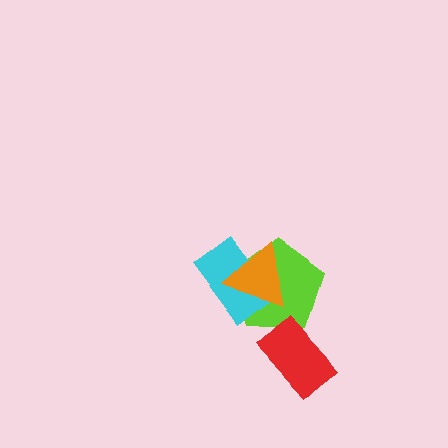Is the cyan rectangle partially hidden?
Yes, it is partially covered by another shape.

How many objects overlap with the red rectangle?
1 object overlaps with the red rectangle.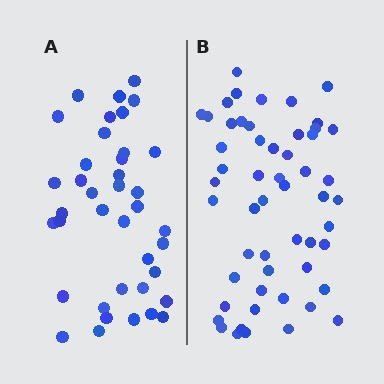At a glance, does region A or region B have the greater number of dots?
Region B (the right region) has more dots.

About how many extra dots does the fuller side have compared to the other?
Region B has approximately 15 more dots than region A.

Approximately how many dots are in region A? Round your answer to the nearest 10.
About 40 dots. (The exact count is 39, which rounds to 40.)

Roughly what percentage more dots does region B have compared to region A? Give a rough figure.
About 40% more.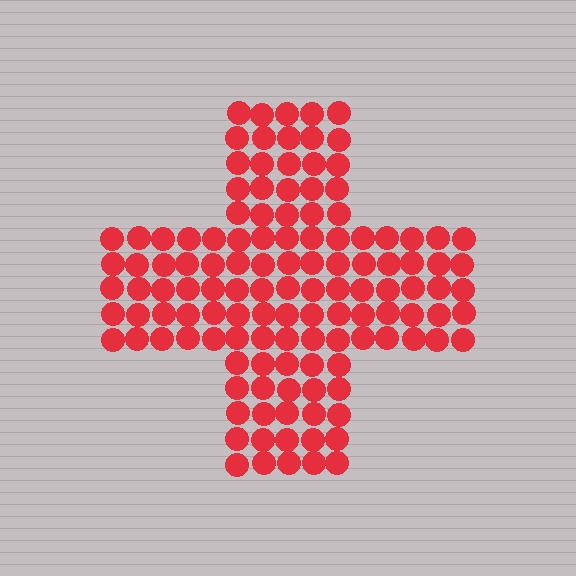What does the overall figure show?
The overall figure shows a cross.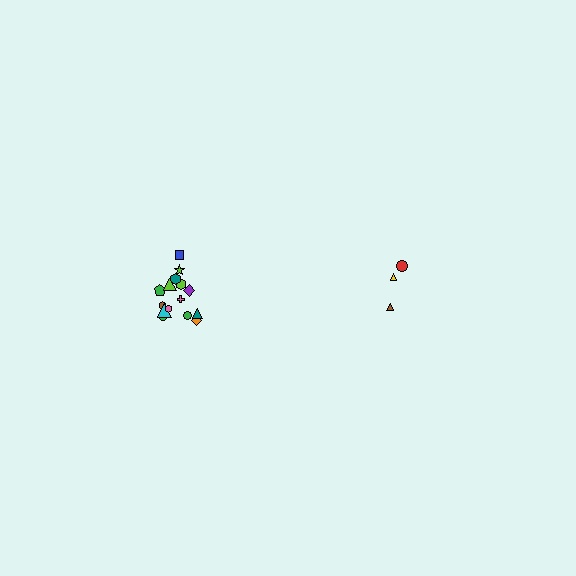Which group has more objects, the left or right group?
The left group.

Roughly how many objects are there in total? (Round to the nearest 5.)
Roughly 20 objects in total.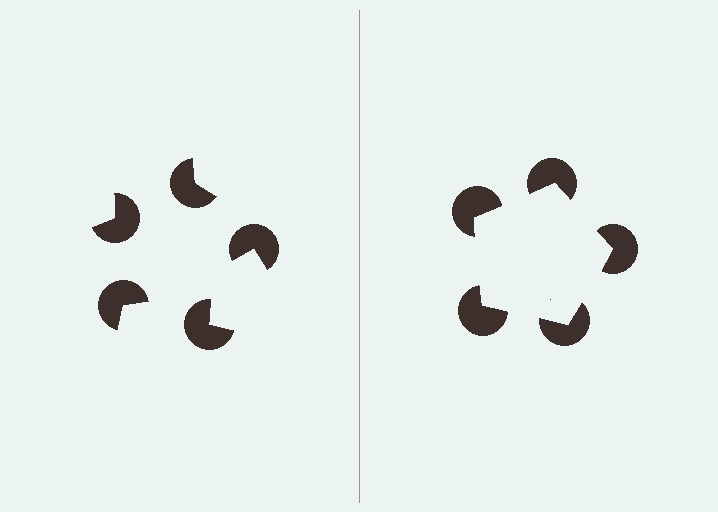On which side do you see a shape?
An illusory pentagon appears on the right side. On the left side the wedge cuts are rotated, so no coherent shape forms.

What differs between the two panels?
The pac-man discs are positioned identically on both sides; only the wedge orientations differ. On the right they align to a pentagon; on the left they are misaligned.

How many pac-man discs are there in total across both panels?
10 — 5 on each side.